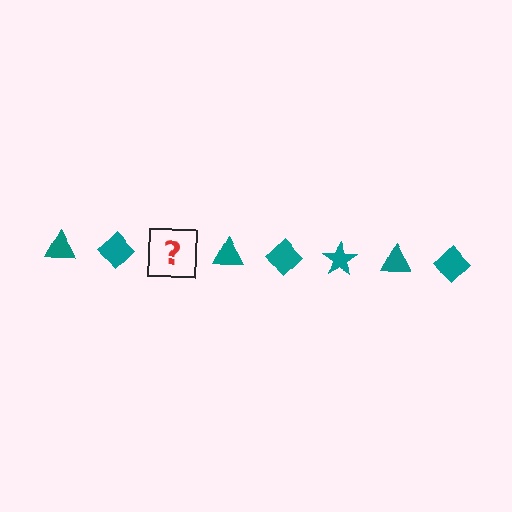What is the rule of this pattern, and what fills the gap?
The rule is that the pattern cycles through triangle, diamond, star shapes in teal. The gap should be filled with a teal star.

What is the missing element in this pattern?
The missing element is a teal star.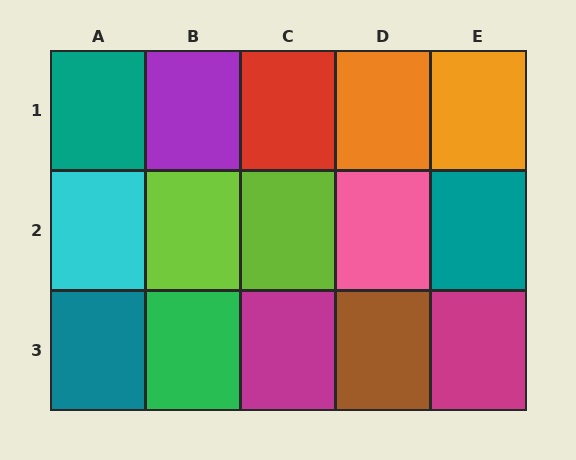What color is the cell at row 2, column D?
Pink.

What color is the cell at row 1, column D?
Orange.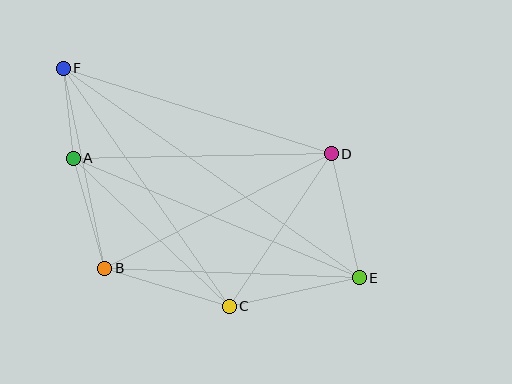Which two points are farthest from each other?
Points E and F are farthest from each other.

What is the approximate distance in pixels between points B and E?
The distance between B and E is approximately 255 pixels.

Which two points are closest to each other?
Points A and F are closest to each other.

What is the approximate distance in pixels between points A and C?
The distance between A and C is approximately 215 pixels.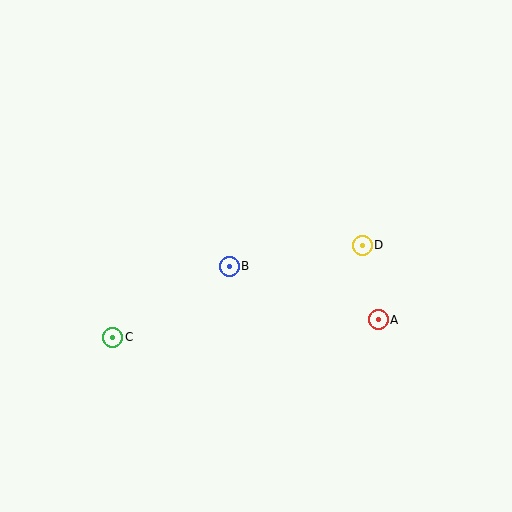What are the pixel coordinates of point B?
Point B is at (229, 266).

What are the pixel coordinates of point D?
Point D is at (362, 245).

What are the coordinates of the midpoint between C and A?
The midpoint between C and A is at (246, 329).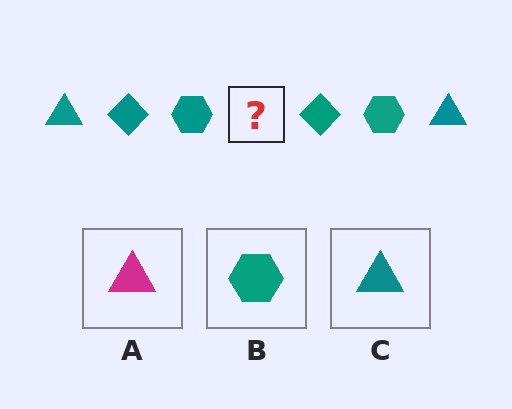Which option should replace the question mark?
Option C.